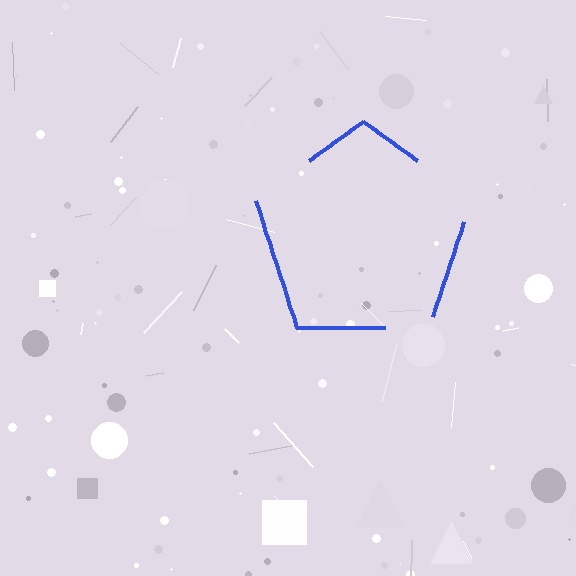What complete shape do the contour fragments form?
The contour fragments form a pentagon.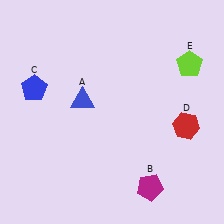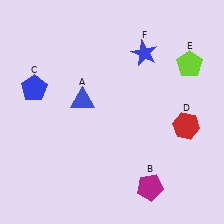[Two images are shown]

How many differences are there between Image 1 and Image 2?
There is 1 difference between the two images.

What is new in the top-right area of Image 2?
A blue star (F) was added in the top-right area of Image 2.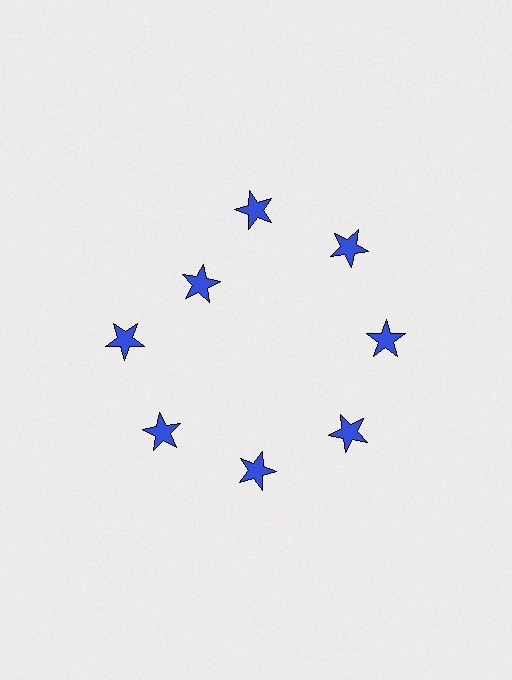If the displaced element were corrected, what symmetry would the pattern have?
It would have 8-fold rotational symmetry — the pattern would map onto itself every 45 degrees.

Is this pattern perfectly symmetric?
No. The 8 blue stars are arranged in a ring, but one element near the 10 o'clock position is pulled inward toward the center, breaking the 8-fold rotational symmetry.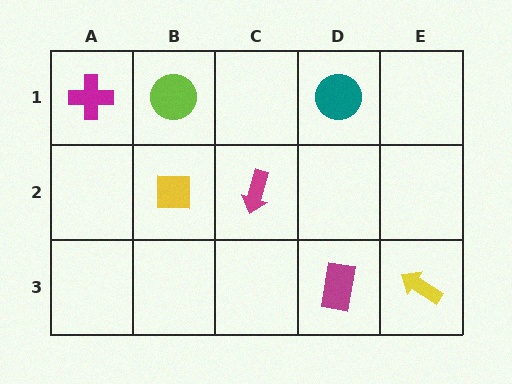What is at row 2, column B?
A yellow square.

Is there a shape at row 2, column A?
No, that cell is empty.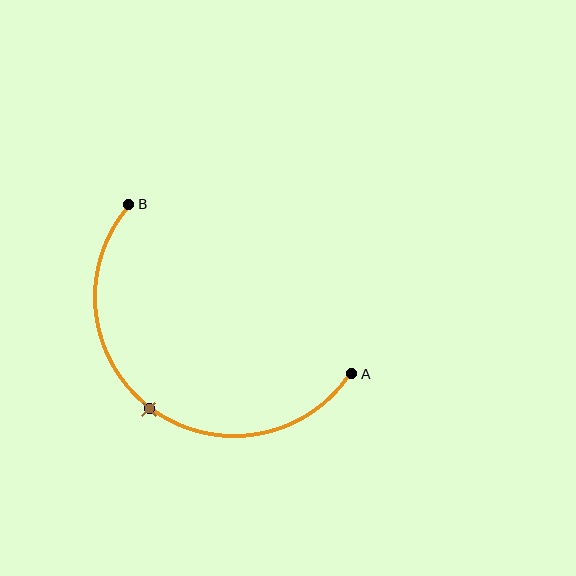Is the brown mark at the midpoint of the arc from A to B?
Yes. The brown mark lies on the arc at equal arc-length from both A and B — it is the arc midpoint.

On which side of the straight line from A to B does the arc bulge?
The arc bulges below and to the left of the straight line connecting A and B.